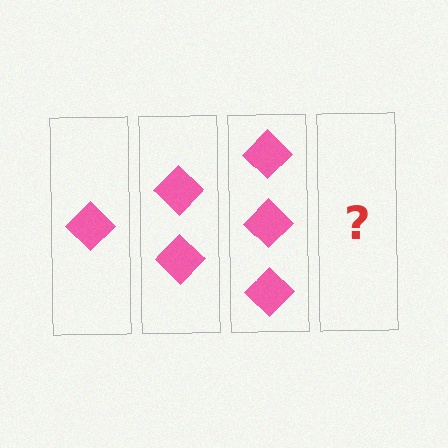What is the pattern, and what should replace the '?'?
The pattern is that each step adds one more diamond. The '?' should be 4 diamonds.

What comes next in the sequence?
The next element should be 4 diamonds.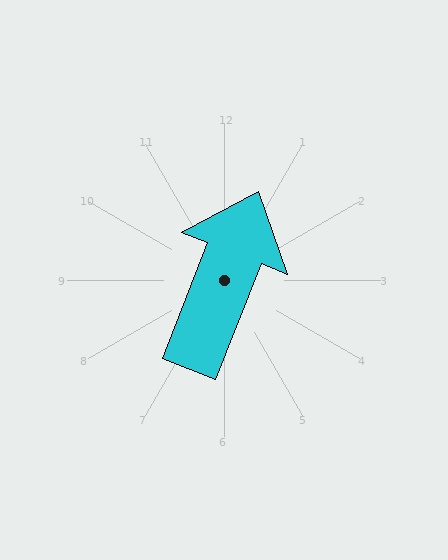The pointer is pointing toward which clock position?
Roughly 1 o'clock.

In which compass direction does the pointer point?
North.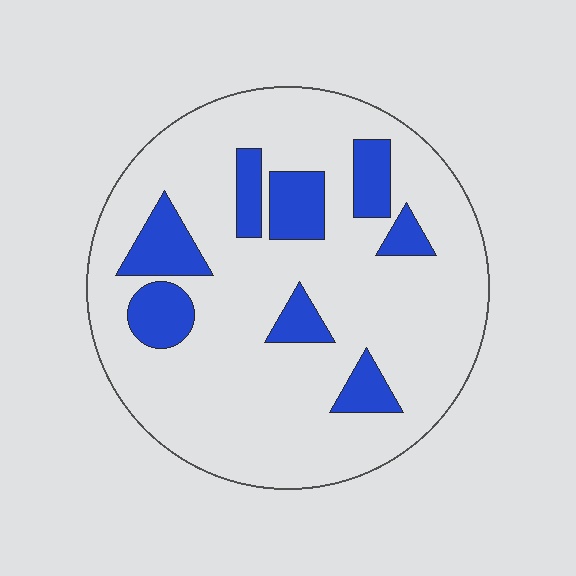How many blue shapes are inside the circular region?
8.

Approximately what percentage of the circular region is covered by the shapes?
Approximately 20%.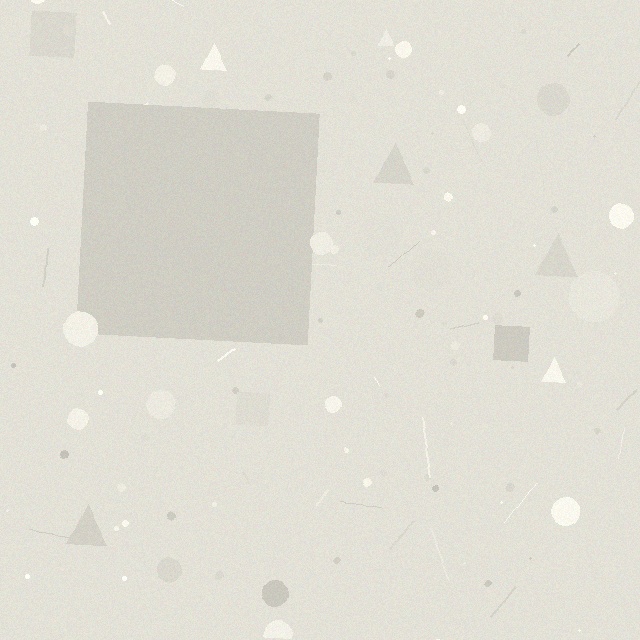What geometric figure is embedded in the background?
A square is embedded in the background.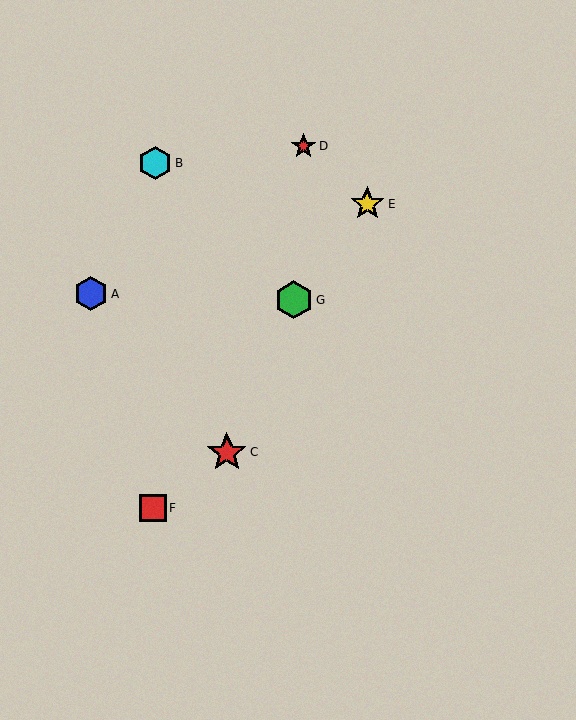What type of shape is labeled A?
Shape A is a blue hexagon.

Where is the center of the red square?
The center of the red square is at (153, 508).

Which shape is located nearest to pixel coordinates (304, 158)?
The red star (labeled D) at (304, 146) is nearest to that location.